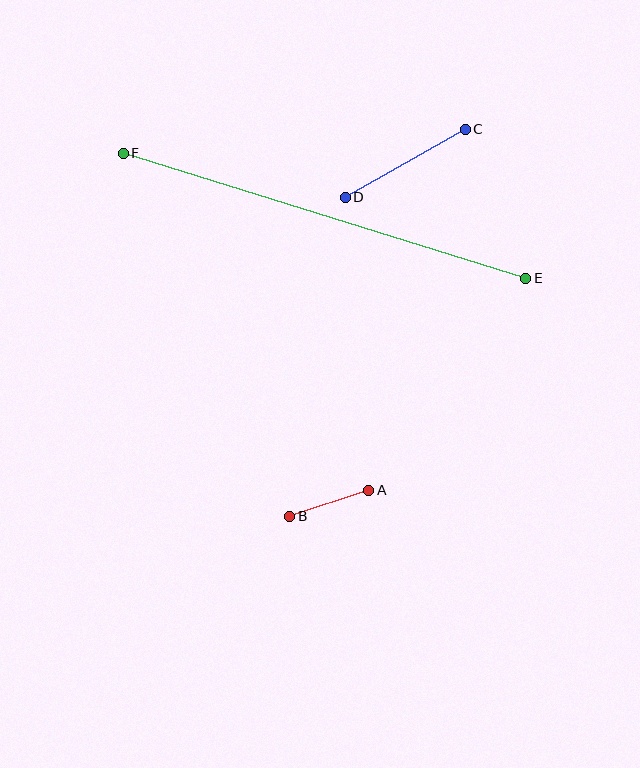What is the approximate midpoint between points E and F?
The midpoint is at approximately (325, 216) pixels.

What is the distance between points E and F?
The distance is approximately 422 pixels.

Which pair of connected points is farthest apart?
Points E and F are farthest apart.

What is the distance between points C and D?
The distance is approximately 138 pixels.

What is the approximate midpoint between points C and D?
The midpoint is at approximately (405, 163) pixels.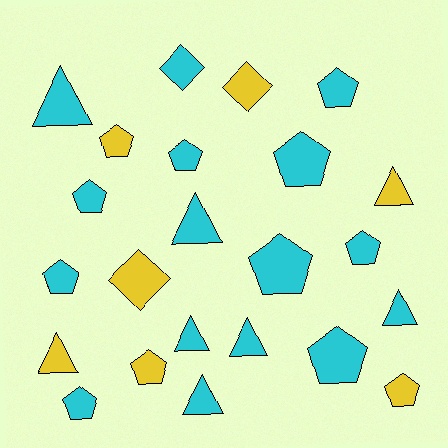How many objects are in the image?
There are 23 objects.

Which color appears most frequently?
Cyan, with 16 objects.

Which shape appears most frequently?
Pentagon, with 12 objects.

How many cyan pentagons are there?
There are 9 cyan pentagons.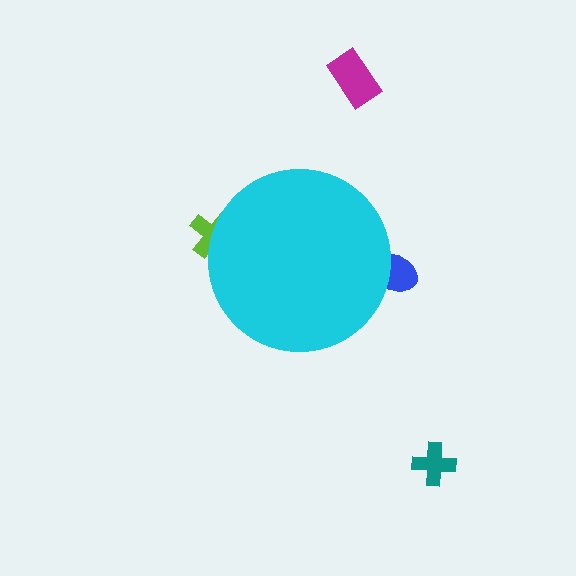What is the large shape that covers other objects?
A cyan circle.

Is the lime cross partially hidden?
Yes, the lime cross is partially hidden behind the cyan circle.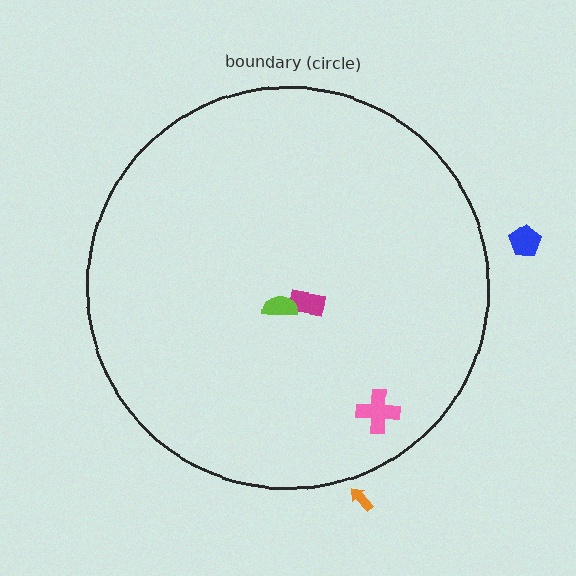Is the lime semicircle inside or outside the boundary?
Inside.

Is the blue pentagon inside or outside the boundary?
Outside.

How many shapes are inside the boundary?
3 inside, 2 outside.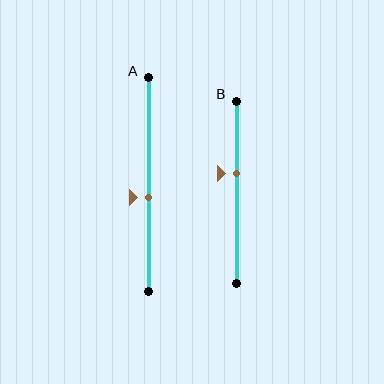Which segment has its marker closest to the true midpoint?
Segment A has its marker closest to the true midpoint.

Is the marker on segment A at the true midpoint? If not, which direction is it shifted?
No, the marker on segment A is shifted downward by about 6% of the segment length.